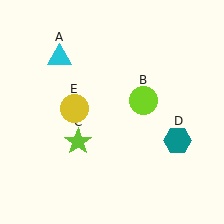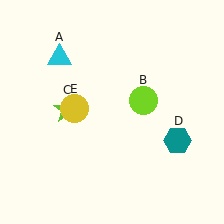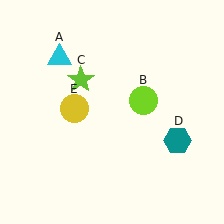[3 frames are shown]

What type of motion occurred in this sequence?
The lime star (object C) rotated clockwise around the center of the scene.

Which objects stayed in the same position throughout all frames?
Cyan triangle (object A) and lime circle (object B) and teal hexagon (object D) and yellow circle (object E) remained stationary.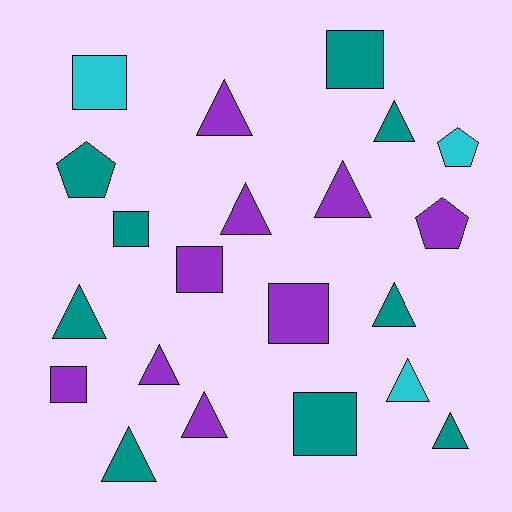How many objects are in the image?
There are 21 objects.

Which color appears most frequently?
Purple, with 9 objects.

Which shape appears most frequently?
Triangle, with 11 objects.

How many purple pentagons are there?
There is 1 purple pentagon.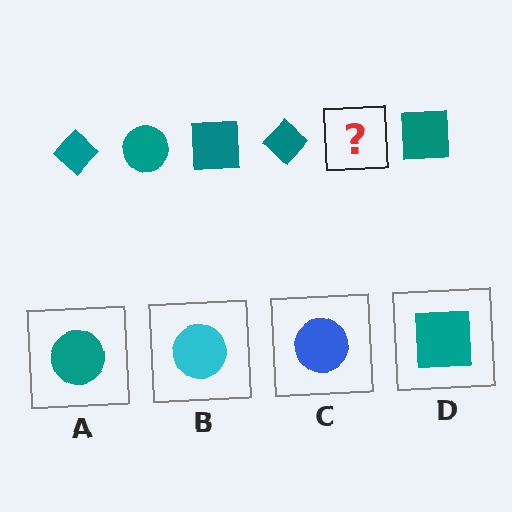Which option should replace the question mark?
Option A.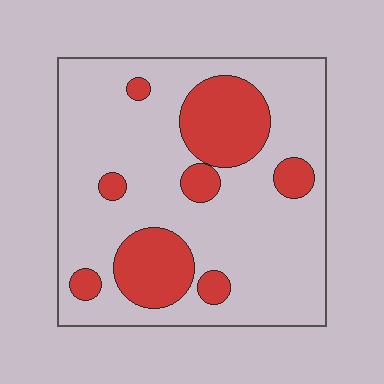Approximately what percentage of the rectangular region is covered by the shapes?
Approximately 25%.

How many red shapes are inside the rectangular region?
8.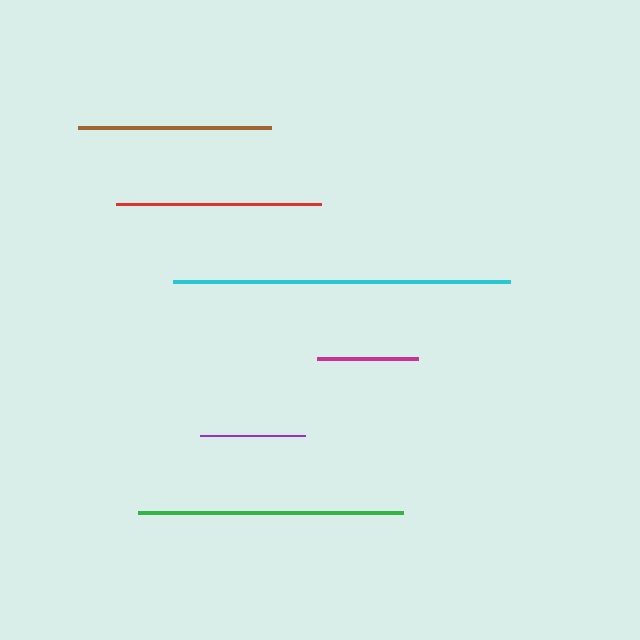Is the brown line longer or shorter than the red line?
The red line is longer than the brown line.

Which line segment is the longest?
The cyan line is the longest at approximately 337 pixels.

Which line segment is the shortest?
The magenta line is the shortest at approximately 101 pixels.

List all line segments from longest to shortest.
From longest to shortest: cyan, green, red, brown, purple, magenta.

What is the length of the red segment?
The red segment is approximately 204 pixels long.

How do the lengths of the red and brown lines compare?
The red and brown lines are approximately the same length.